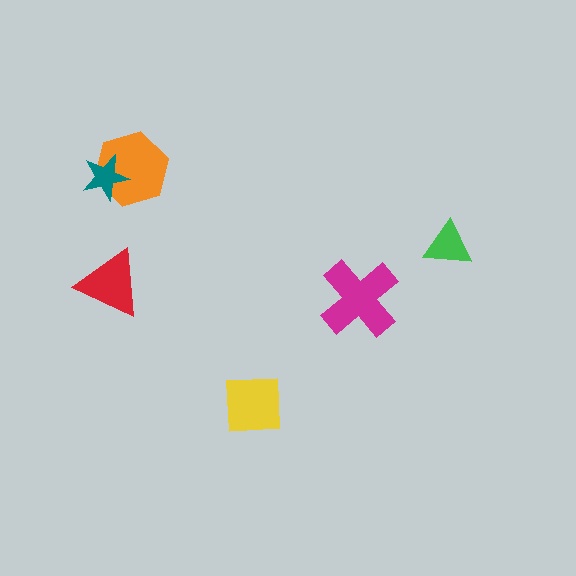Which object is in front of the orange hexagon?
The teal star is in front of the orange hexagon.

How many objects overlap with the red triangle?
0 objects overlap with the red triangle.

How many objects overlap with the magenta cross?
0 objects overlap with the magenta cross.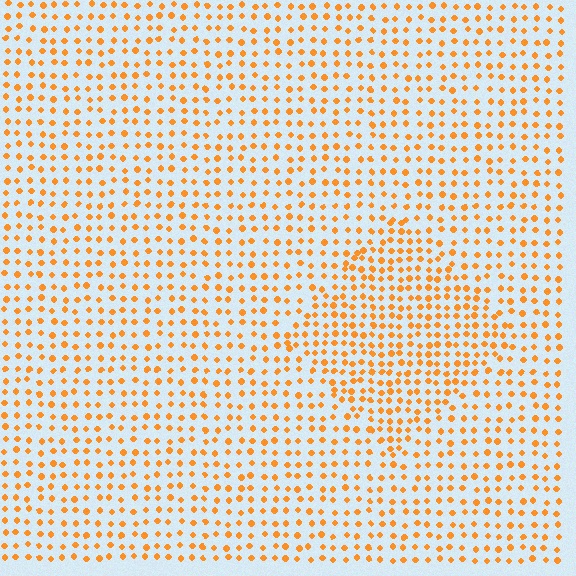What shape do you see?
I see a diamond.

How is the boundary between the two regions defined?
The boundary is defined by a change in element density (approximately 1.6x ratio). All elements are the same color, size, and shape.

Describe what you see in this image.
The image contains small orange elements arranged at two different densities. A diamond-shaped region is visible where the elements are more densely packed than the surrounding area.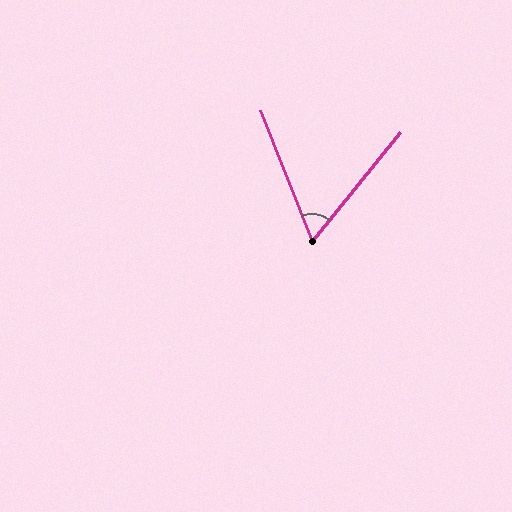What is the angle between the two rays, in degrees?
Approximately 61 degrees.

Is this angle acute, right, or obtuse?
It is acute.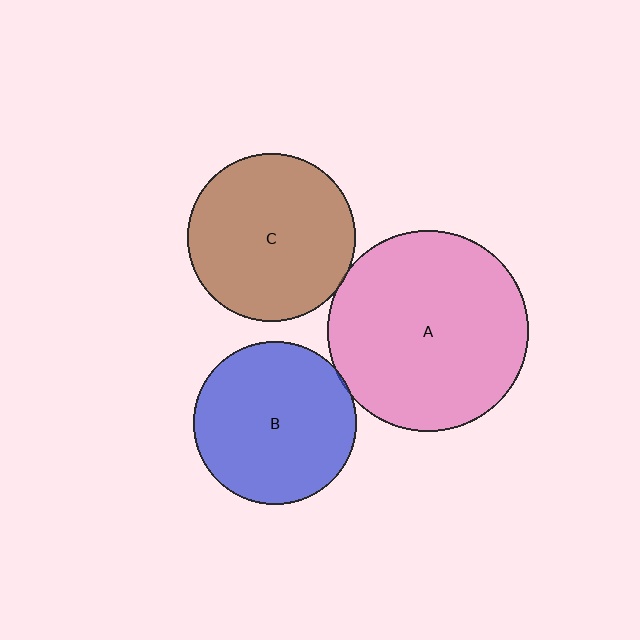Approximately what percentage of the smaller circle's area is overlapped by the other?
Approximately 5%.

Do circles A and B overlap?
Yes.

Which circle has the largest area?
Circle A (pink).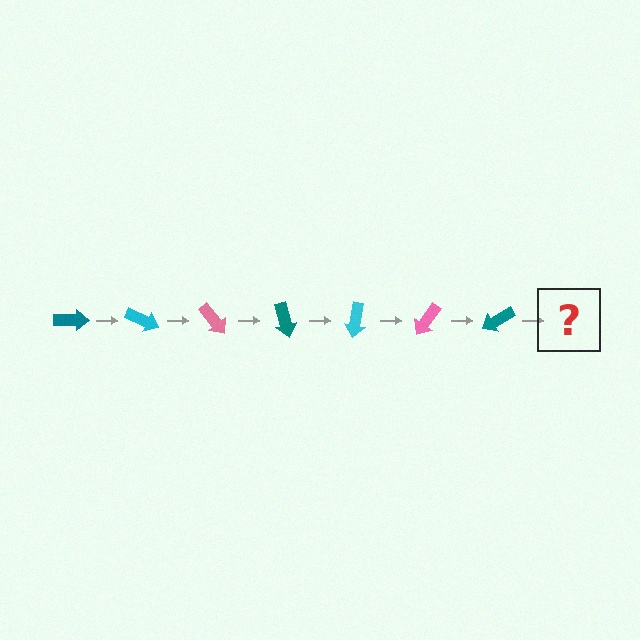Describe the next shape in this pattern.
It should be a cyan arrow, rotated 175 degrees from the start.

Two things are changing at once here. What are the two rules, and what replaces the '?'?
The two rules are that it rotates 25 degrees each step and the color cycles through teal, cyan, and pink. The '?' should be a cyan arrow, rotated 175 degrees from the start.